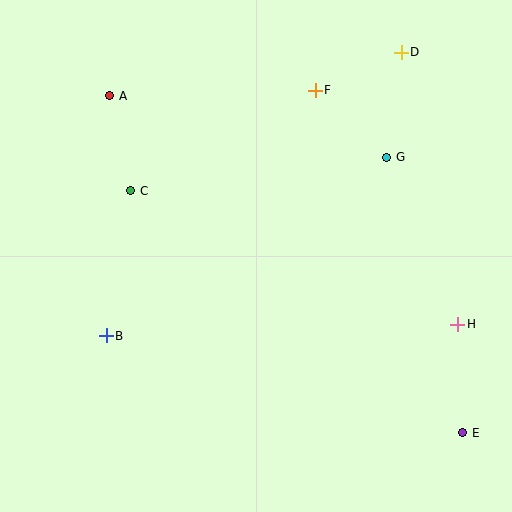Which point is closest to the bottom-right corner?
Point E is closest to the bottom-right corner.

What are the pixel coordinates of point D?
Point D is at (401, 52).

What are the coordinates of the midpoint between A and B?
The midpoint between A and B is at (108, 216).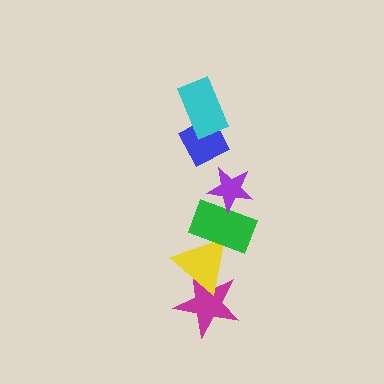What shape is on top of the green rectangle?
The purple star is on top of the green rectangle.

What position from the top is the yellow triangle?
The yellow triangle is 5th from the top.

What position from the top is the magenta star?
The magenta star is 6th from the top.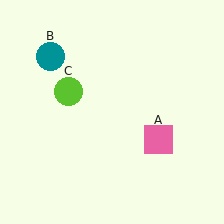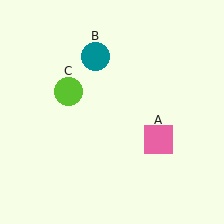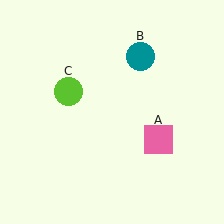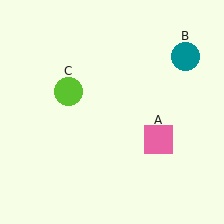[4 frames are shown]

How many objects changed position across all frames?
1 object changed position: teal circle (object B).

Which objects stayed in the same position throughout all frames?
Pink square (object A) and lime circle (object C) remained stationary.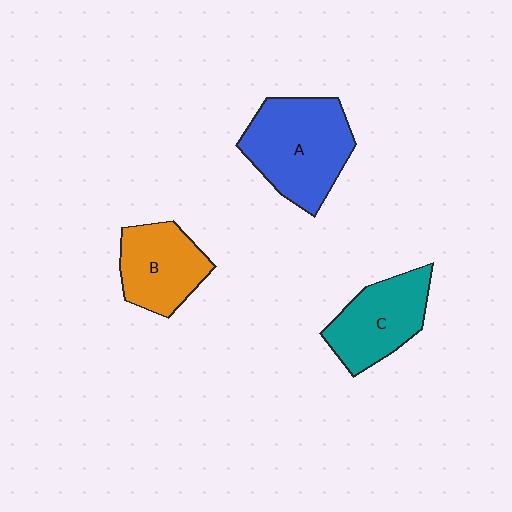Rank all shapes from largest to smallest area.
From largest to smallest: A (blue), C (teal), B (orange).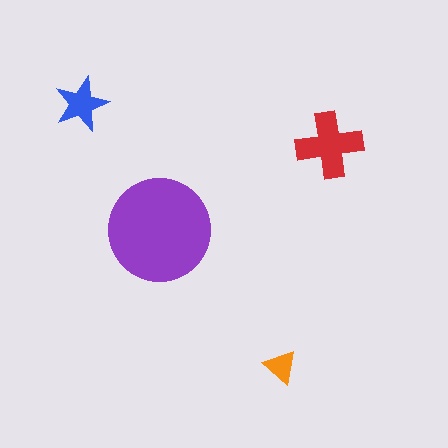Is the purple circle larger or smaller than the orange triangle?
Larger.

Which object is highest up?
The blue star is topmost.